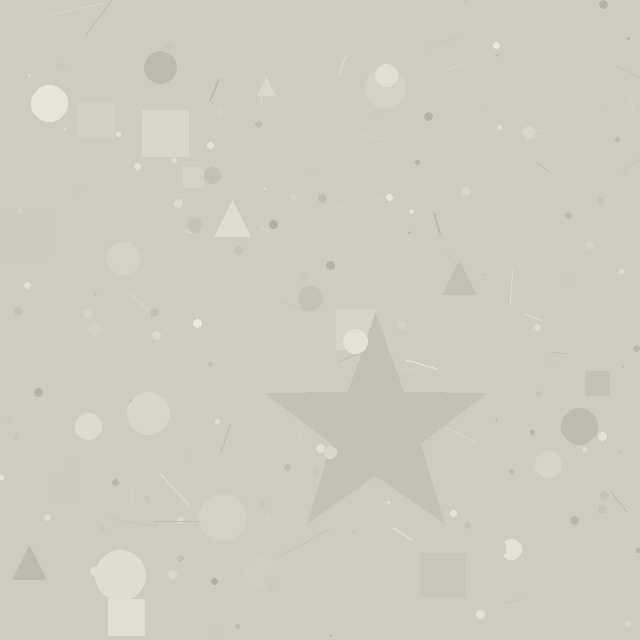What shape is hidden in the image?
A star is hidden in the image.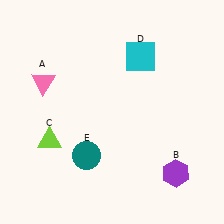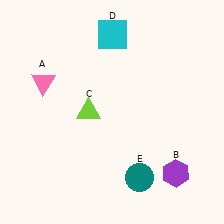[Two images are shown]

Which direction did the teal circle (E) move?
The teal circle (E) moved right.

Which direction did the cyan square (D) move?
The cyan square (D) moved left.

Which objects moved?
The objects that moved are: the lime triangle (C), the cyan square (D), the teal circle (E).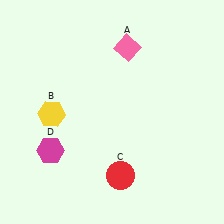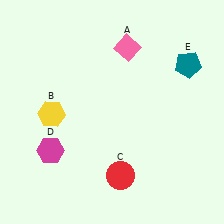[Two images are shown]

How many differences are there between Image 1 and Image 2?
There is 1 difference between the two images.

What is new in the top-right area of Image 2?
A teal pentagon (E) was added in the top-right area of Image 2.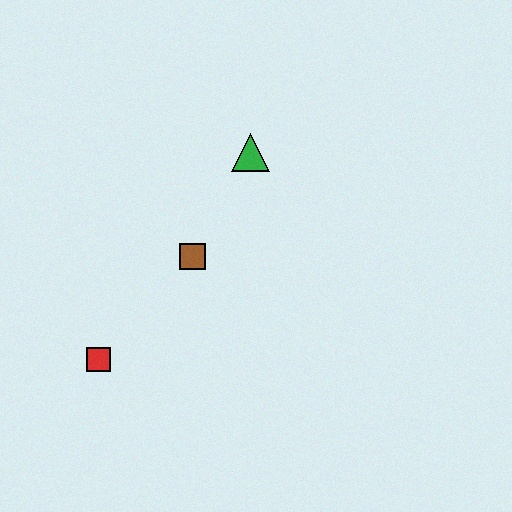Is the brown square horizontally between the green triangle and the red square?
Yes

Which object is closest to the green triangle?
The brown square is closest to the green triangle.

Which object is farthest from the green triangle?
The red square is farthest from the green triangle.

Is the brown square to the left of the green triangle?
Yes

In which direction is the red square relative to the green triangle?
The red square is below the green triangle.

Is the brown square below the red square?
No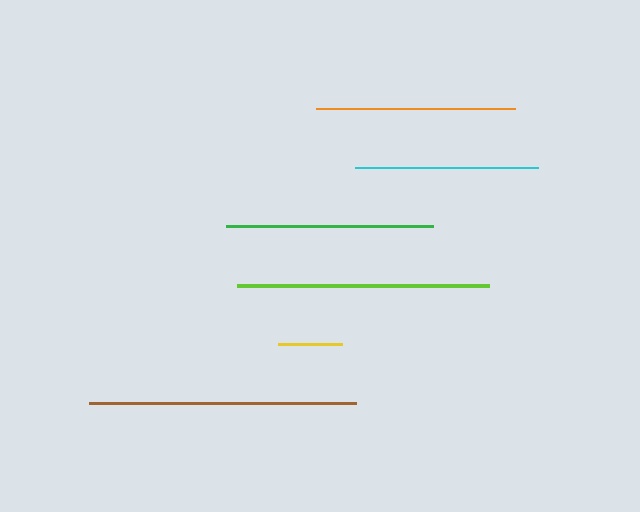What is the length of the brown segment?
The brown segment is approximately 267 pixels long.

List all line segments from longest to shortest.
From longest to shortest: brown, lime, green, orange, cyan, yellow.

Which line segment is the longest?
The brown line is the longest at approximately 267 pixels.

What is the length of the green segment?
The green segment is approximately 207 pixels long.